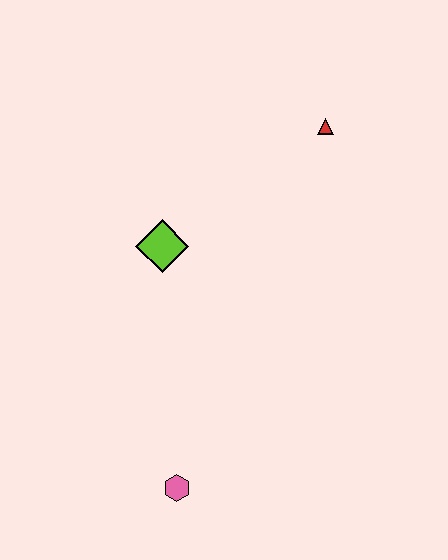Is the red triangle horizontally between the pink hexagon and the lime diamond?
No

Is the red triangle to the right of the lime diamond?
Yes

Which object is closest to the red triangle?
The lime diamond is closest to the red triangle.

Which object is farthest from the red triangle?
The pink hexagon is farthest from the red triangle.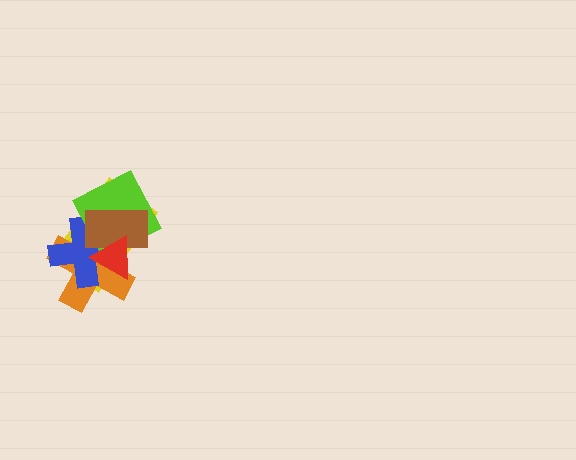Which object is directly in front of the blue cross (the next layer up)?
The lime square is directly in front of the blue cross.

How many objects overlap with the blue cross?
5 objects overlap with the blue cross.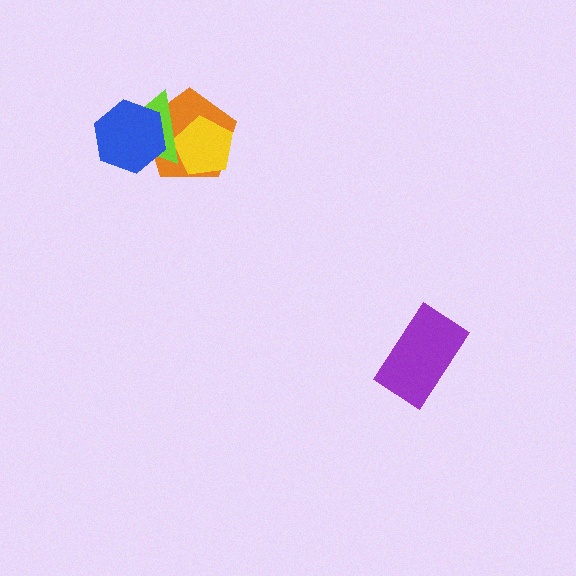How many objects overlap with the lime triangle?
3 objects overlap with the lime triangle.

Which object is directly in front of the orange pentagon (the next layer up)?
The yellow pentagon is directly in front of the orange pentagon.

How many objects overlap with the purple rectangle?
0 objects overlap with the purple rectangle.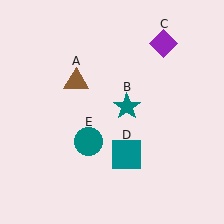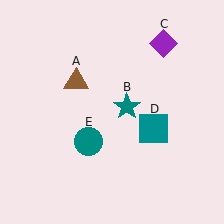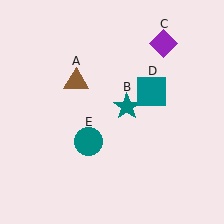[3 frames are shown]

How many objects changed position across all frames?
1 object changed position: teal square (object D).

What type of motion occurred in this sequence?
The teal square (object D) rotated counterclockwise around the center of the scene.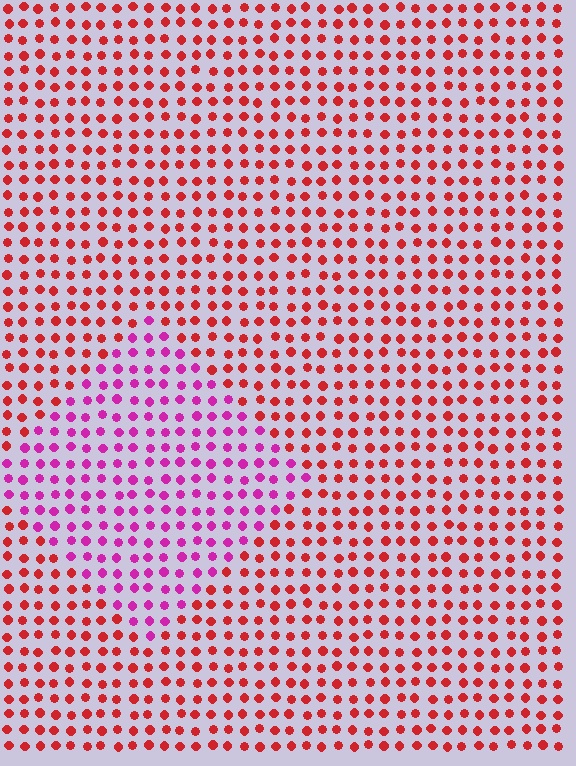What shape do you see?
I see a diamond.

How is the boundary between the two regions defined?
The boundary is defined purely by a slight shift in hue (about 46 degrees). Spacing, size, and orientation are identical on both sides.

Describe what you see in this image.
The image is filled with small red elements in a uniform arrangement. A diamond-shaped region is visible where the elements are tinted to a slightly different hue, forming a subtle color boundary.